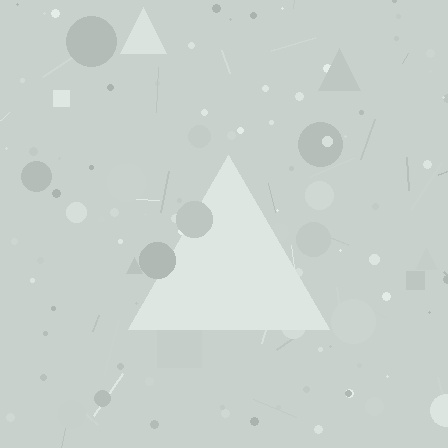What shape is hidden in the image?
A triangle is hidden in the image.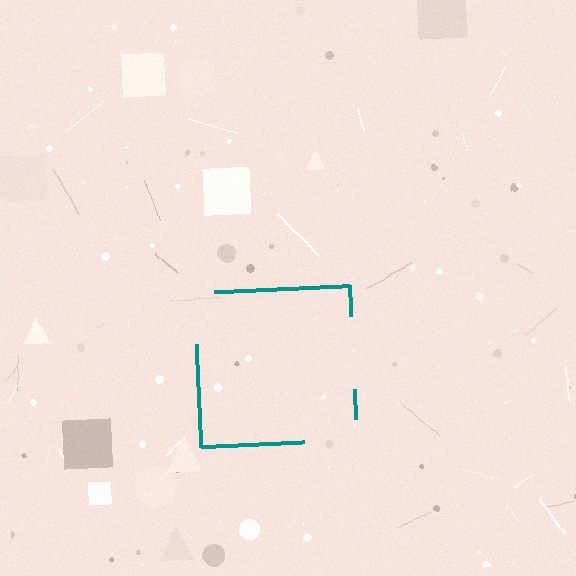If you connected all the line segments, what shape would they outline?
They would outline a square.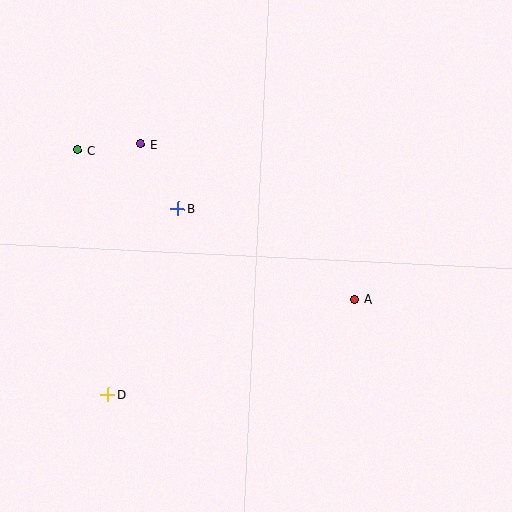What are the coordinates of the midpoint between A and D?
The midpoint between A and D is at (231, 347).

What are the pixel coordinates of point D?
Point D is at (108, 394).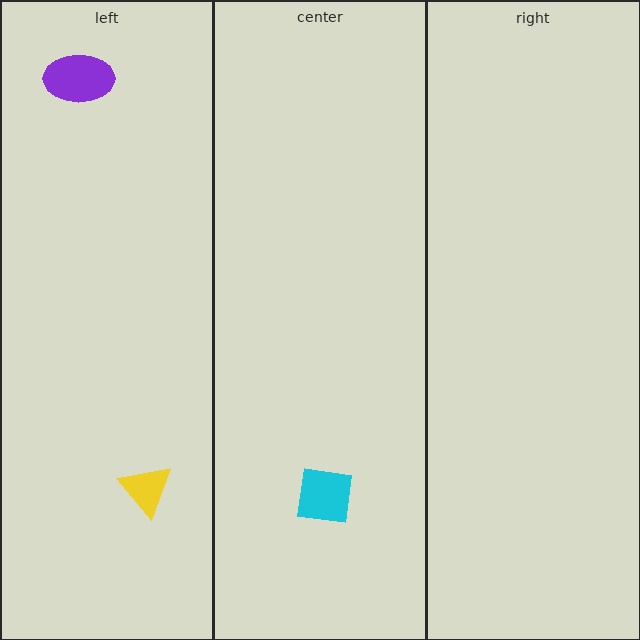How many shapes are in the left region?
2.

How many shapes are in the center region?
1.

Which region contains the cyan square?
The center region.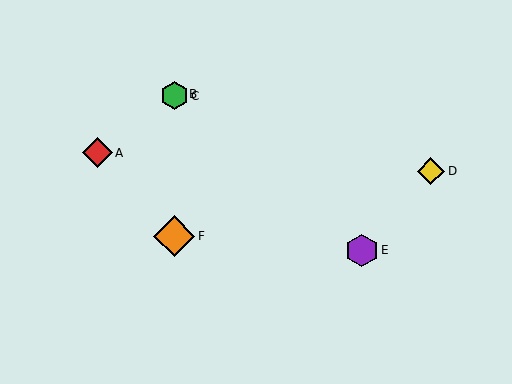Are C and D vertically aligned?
No, C is at x≈174 and D is at x≈431.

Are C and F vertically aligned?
Yes, both are at x≈174.